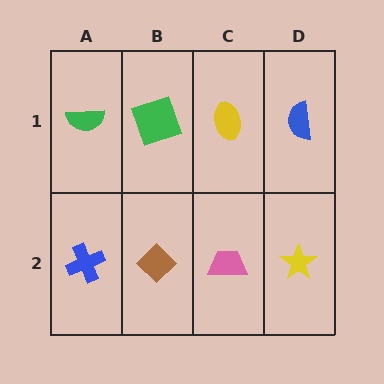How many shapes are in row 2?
4 shapes.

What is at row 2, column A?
A blue cross.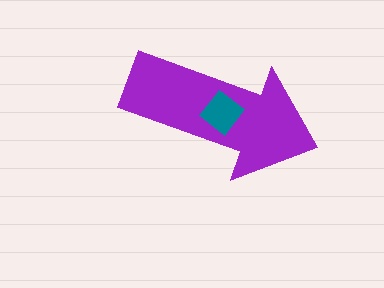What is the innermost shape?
The teal diamond.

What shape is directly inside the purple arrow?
The teal diamond.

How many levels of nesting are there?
2.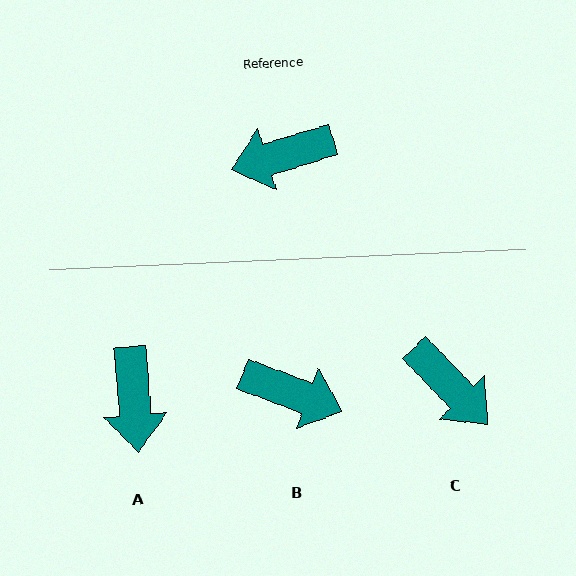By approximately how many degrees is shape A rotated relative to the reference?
Approximately 78 degrees counter-clockwise.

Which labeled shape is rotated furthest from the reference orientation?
B, about 143 degrees away.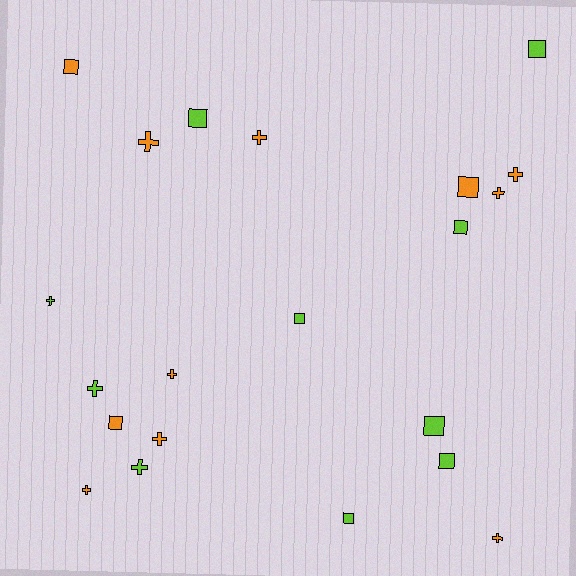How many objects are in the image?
There are 21 objects.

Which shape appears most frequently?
Cross, with 11 objects.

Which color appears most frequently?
Orange, with 11 objects.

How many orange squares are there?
There are 3 orange squares.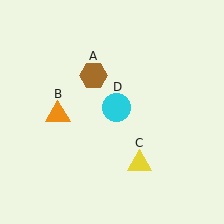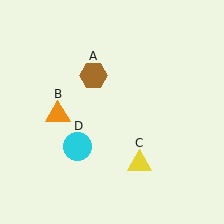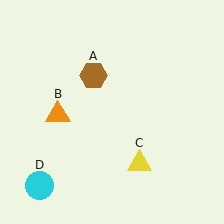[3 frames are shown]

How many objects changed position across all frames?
1 object changed position: cyan circle (object D).